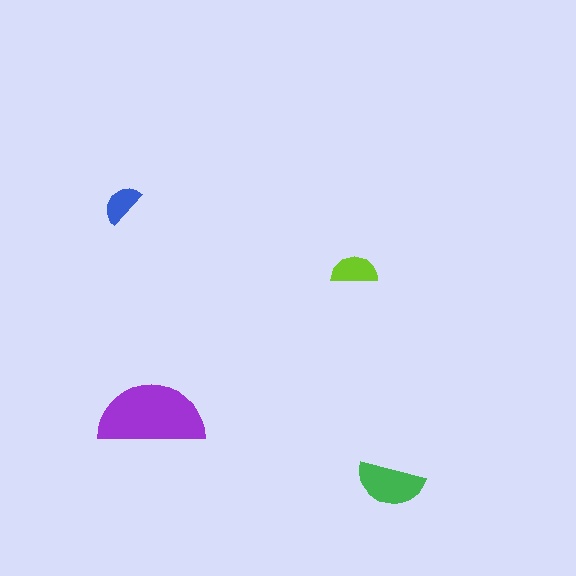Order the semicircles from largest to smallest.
the purple one, the green one, the lime one, the blue one.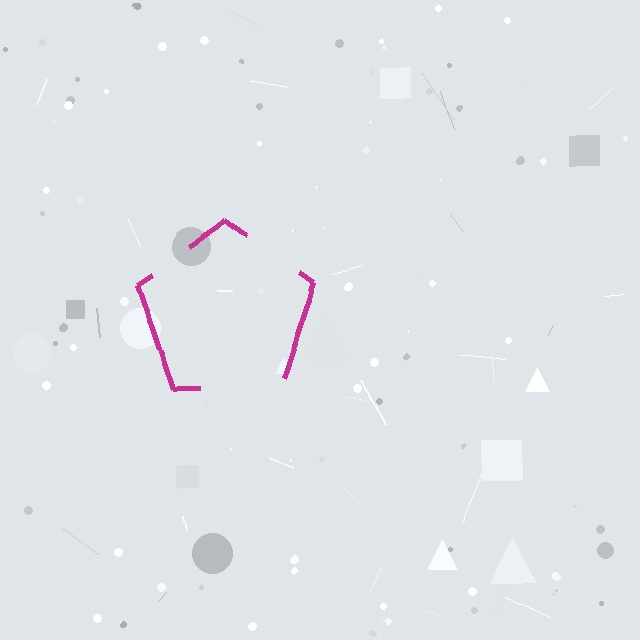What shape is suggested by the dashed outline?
The dashed outline suggests a pentagon.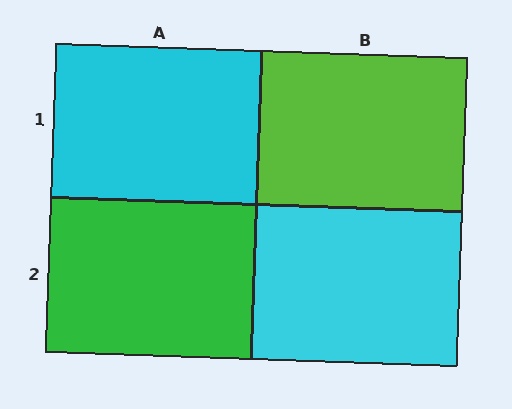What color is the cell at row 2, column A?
Green.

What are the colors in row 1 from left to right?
Cyan, lime.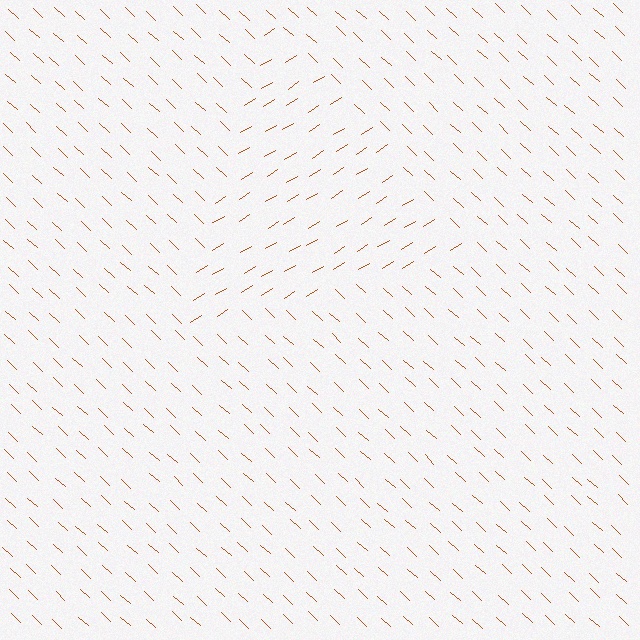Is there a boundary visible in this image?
Yes, there is a texture boundary formed by a change in line orientation.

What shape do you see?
I see a triangle.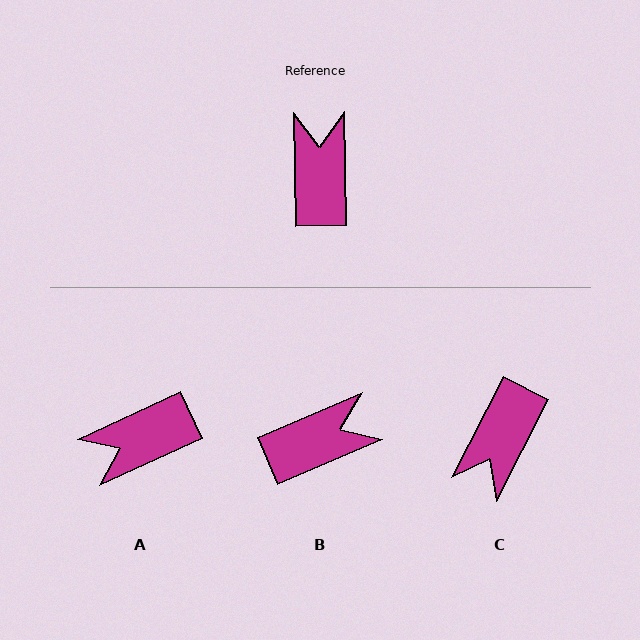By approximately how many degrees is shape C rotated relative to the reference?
Approximately 152 degrees counter-clockwise.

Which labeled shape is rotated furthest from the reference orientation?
C, about 152 degrees away.